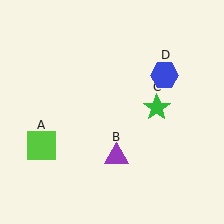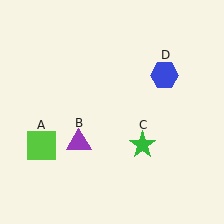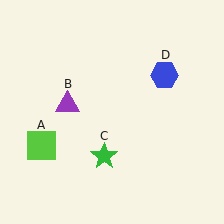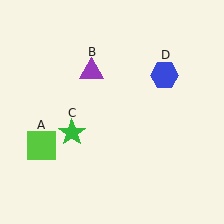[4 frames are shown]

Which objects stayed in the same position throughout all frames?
Lime square (object A) and blue hexagon (object D) remained stationary.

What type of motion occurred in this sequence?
The purple triangle (object B), green star (object C) rotated clockwise around the center of the scene.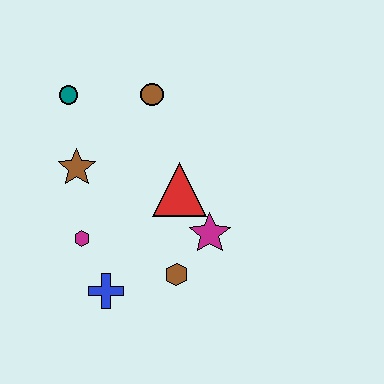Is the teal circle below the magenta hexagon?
No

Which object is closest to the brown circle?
The teal circle is closest to the brown circle.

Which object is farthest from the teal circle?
The brown hexagon is farthest from the teal circle.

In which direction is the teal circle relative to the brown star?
The teal circle is above the brown star.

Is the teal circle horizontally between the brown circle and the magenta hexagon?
No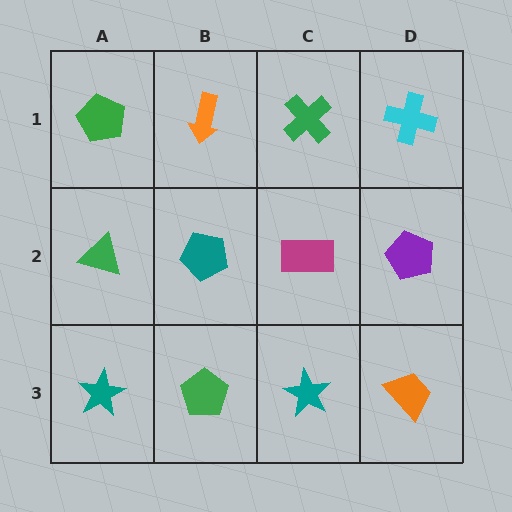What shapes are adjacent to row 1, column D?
A purple pentagon (row 2, column D), a green cross (row 1, column C).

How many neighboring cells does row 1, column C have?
3.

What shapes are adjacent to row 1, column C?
A magenta rectangle (row 2, column C), an orange arrow (row 1, column B), a cyan cross (row 1, column D).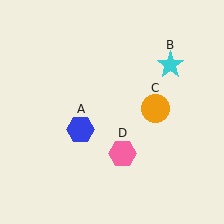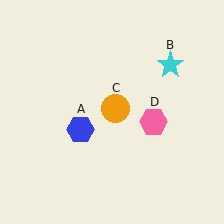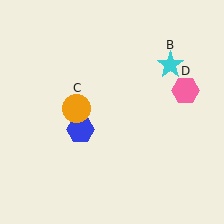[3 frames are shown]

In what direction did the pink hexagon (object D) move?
The pink hexagon (object D) moved up and to the right.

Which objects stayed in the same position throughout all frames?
Blue hexagon (object A) and cyan star (object B) remained stationary.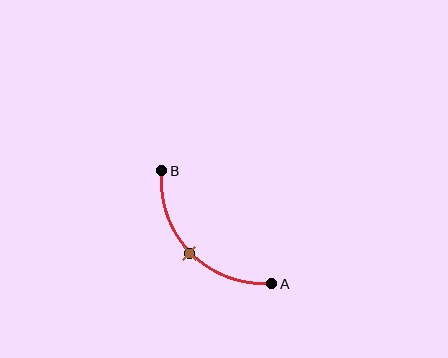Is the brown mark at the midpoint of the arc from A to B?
Yes. The brown mark lies on the arc at equal arc-length from both A and B — it is the arc midpoint.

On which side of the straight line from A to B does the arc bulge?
The arc bulges below and to the left of the straight line connecting A and B.